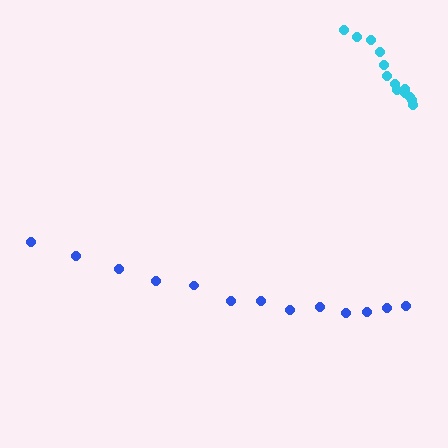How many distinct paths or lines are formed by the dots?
There are 2 distinct paths.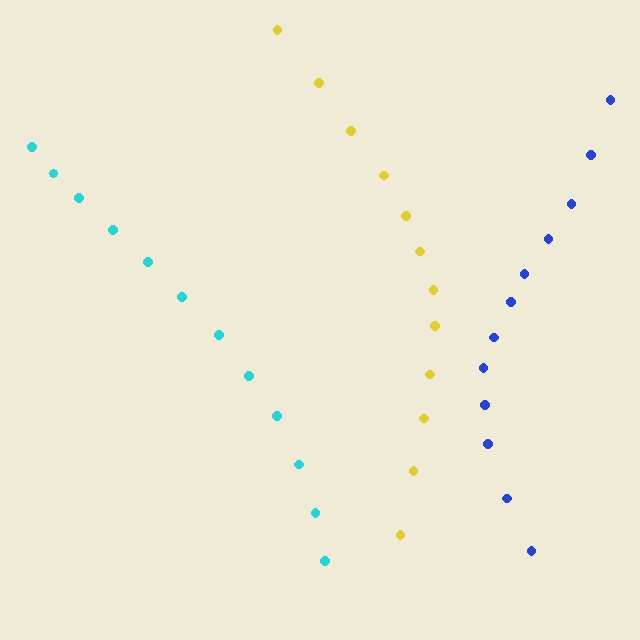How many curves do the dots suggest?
There are 3 distinct paths.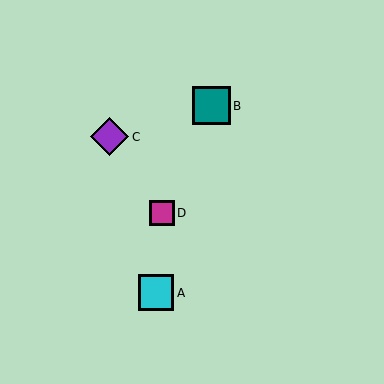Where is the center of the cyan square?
The center of the cyan square is at (156, 293).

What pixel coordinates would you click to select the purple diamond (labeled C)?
Click at (110, 137) to select the purple diamond C.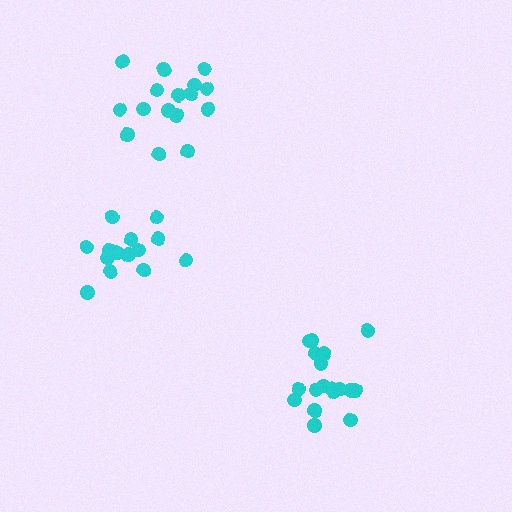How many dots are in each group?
Group 1: 18 dots, Group 2: 15 dots, Group 3: 16 dots (49 total).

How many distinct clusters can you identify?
There are 3 distinct clusters.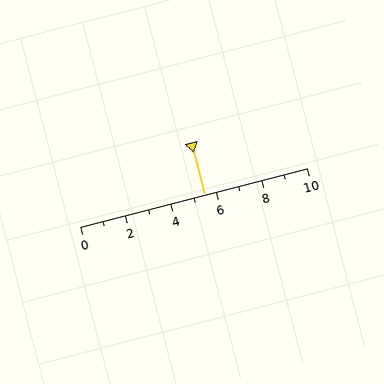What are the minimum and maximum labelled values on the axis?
The axis runs from 0 to 10.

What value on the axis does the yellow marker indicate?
The marker indicates approximately 5.5.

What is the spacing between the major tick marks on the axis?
The major ticks are spaced 2 apart.